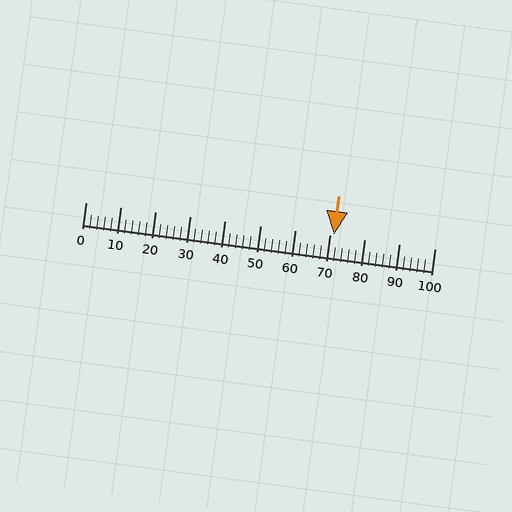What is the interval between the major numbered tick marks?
The major tick marks are spaced 10 units apart.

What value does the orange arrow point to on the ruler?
The orange arrow points to approximately 71.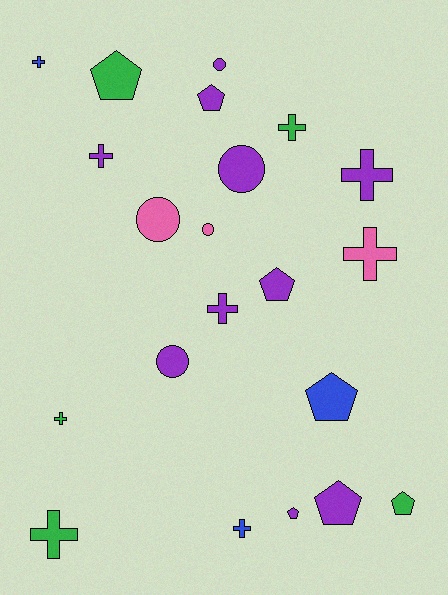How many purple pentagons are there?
There are 4 purple pentagons.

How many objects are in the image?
There are 21 objects.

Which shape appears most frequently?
Cross, with 9 objects.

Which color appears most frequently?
Purple, with 10 objects.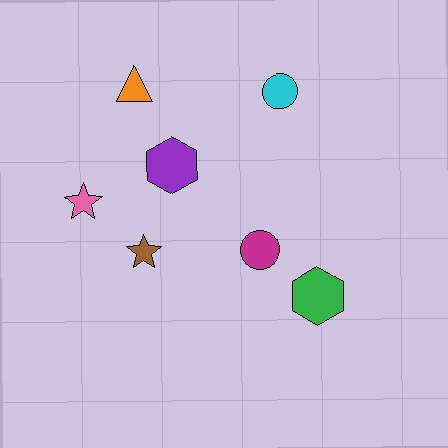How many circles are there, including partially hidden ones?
There are 2 circles.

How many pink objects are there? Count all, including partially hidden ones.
There is 1 pink object.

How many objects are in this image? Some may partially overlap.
There are 7 objects.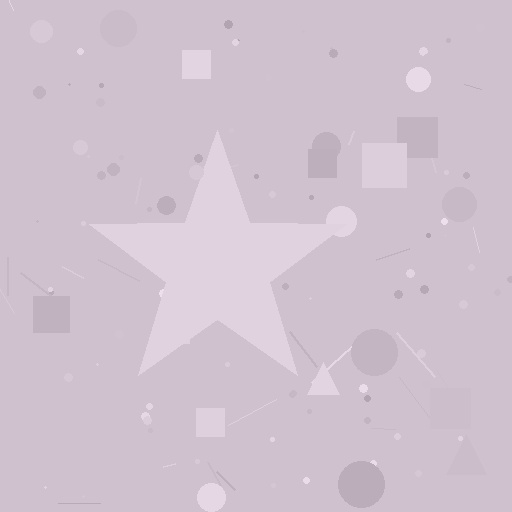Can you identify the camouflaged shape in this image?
The camouflaged shape is a star.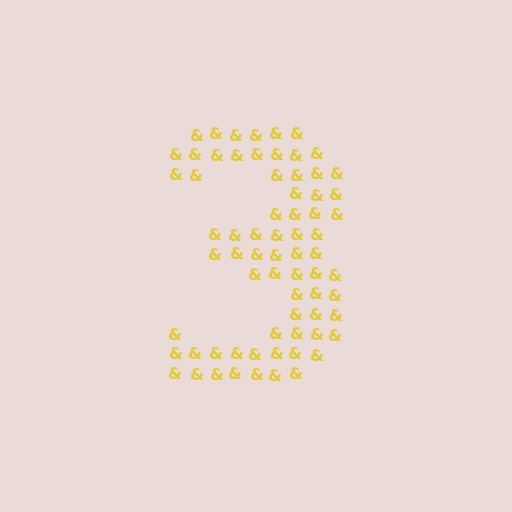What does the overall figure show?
The overall figure shows the digit 3.